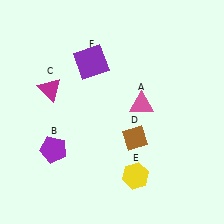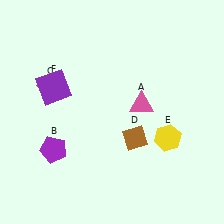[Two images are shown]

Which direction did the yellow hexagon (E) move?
The yellow hexagon (E) moved up.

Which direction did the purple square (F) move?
The purple square (F) moved left.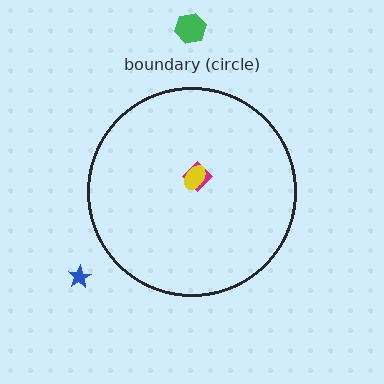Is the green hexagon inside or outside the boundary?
Outside.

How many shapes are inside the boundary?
2 inside, 2 outside.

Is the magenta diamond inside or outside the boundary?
Inside.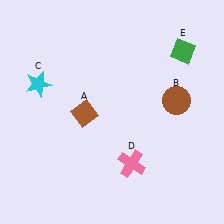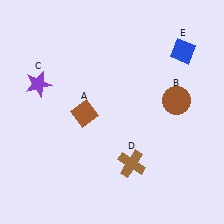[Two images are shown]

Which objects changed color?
C changed from cyan to purple. D changed from pink to brown. E changed from green to blue.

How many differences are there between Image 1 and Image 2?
There are 3 differences between the two images.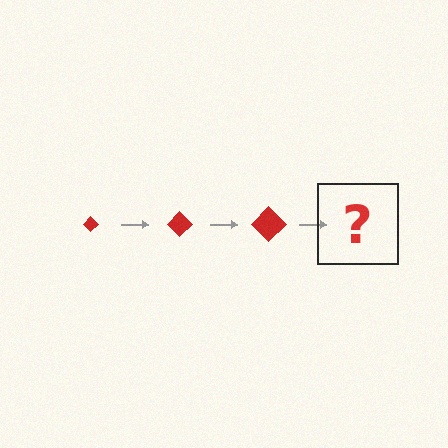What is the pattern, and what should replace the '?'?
The pattern is that the diamond gets progressively larger each step. The '?' should be a red diamond, larger than the previous one.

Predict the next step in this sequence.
The next step is a red diamond, larger than the previous one.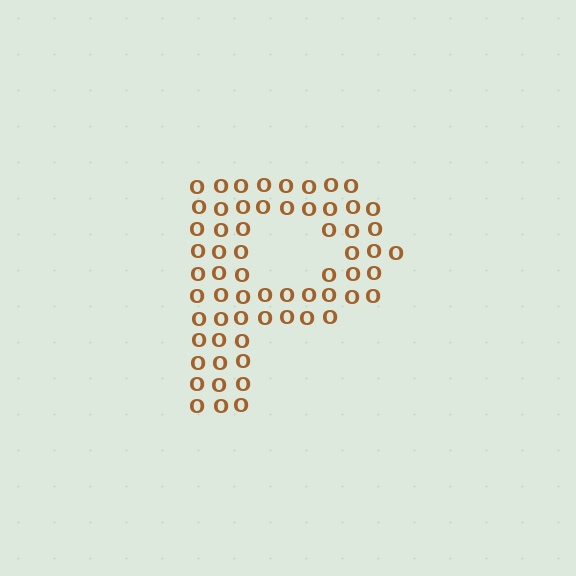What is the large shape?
The large shape is the letter P.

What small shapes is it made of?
It is made of small letter O's.